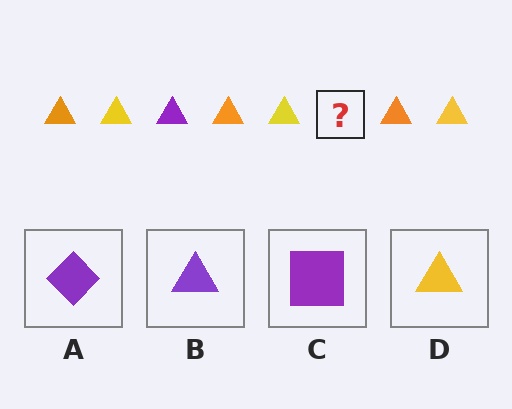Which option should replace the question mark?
Option B.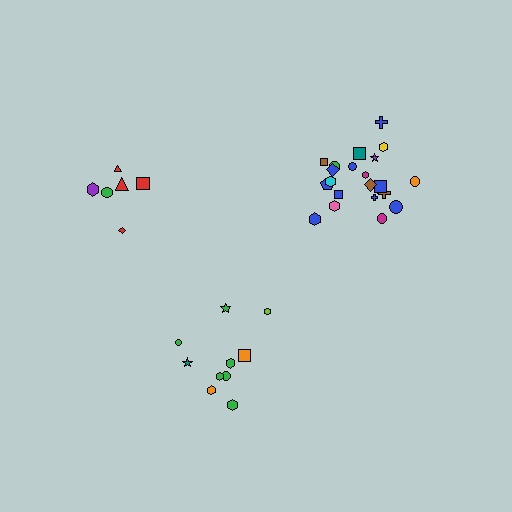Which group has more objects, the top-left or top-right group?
The top-right group.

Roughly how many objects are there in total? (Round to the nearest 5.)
Roughly 40 objects in total.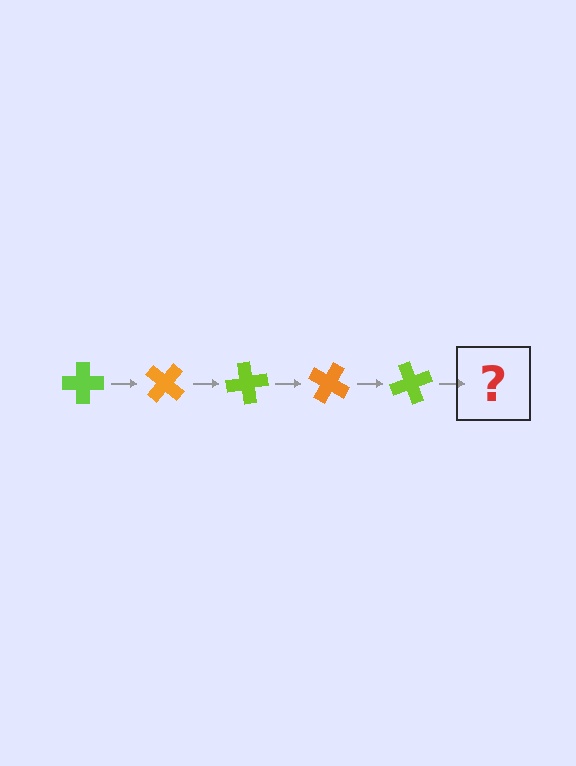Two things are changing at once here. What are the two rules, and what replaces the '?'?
The two rules are that it rotates 40 degrees each step and the color cycles through lime and orange. The '?' should be an orange cross, rotated 200 degrees from the start.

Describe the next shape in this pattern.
It should be an orange cross, rotated 200 degrees from the start.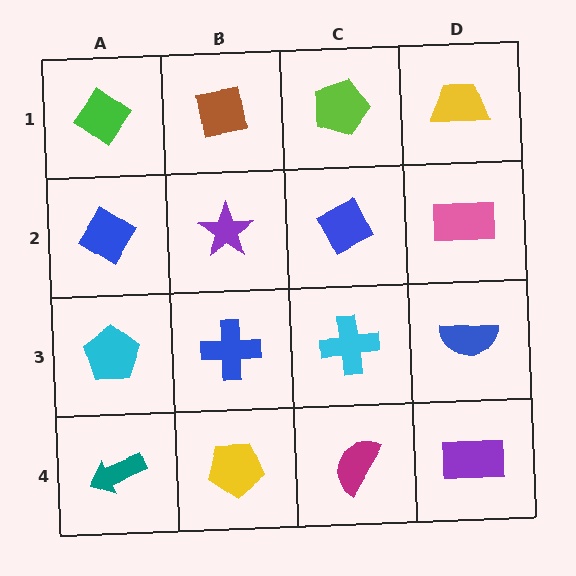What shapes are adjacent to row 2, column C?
A lime pentagon (row 1, column C), a cyan cross (row 3, column C), a purple star (row 2, column B), a pink rectangle (row 2, column D).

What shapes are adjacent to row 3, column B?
A purple star (row 2, column B), a yellow pentagon (row 4, column B), a cyan pentagon (row 3, column A), a cyan cross (row 3, column C).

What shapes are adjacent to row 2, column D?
A yellow trapezoid (row 1, column D), a blue semicircle (row 3, column D), a blue diamond (row 2, column C).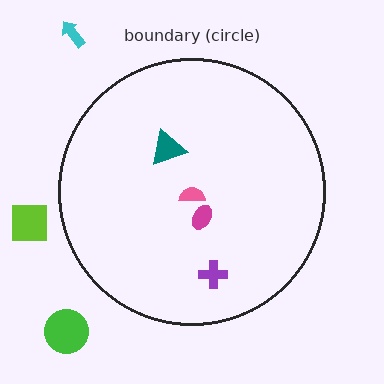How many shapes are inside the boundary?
4 inside, 3 outside.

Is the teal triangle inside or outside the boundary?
Inside.